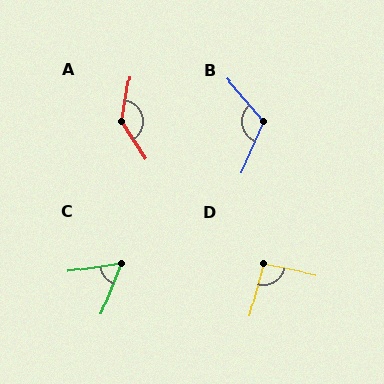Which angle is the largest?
A, at approximately 137 degrees.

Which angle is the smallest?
C, at approximately 61 degrees.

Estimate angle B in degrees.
Approximately 116 degrees.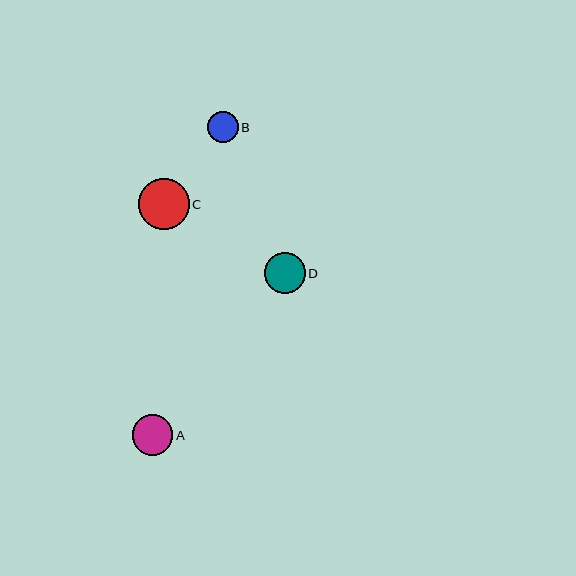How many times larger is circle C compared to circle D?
Circle C is approximately 1.2 times the size of circle D.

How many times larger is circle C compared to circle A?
Circle C is approximately 1.3 times the size of circle A.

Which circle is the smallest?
Circle B is the smallest with a size of approximately 31 pixels.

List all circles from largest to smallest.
From largest to smallest: C, D, A, B.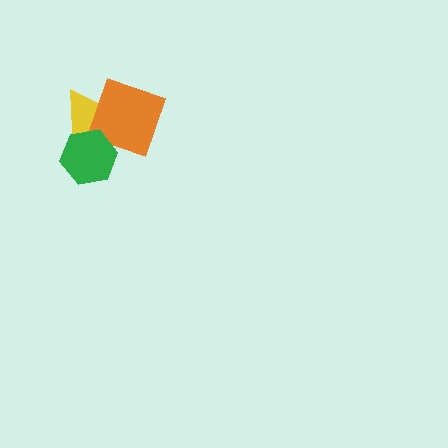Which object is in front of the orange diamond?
The green hexagon is in front of the orange diamond.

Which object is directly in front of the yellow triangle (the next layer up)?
The orange diamond is directly in front of the yellow triangle.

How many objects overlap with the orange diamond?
2 objects overlap with the orange diamond.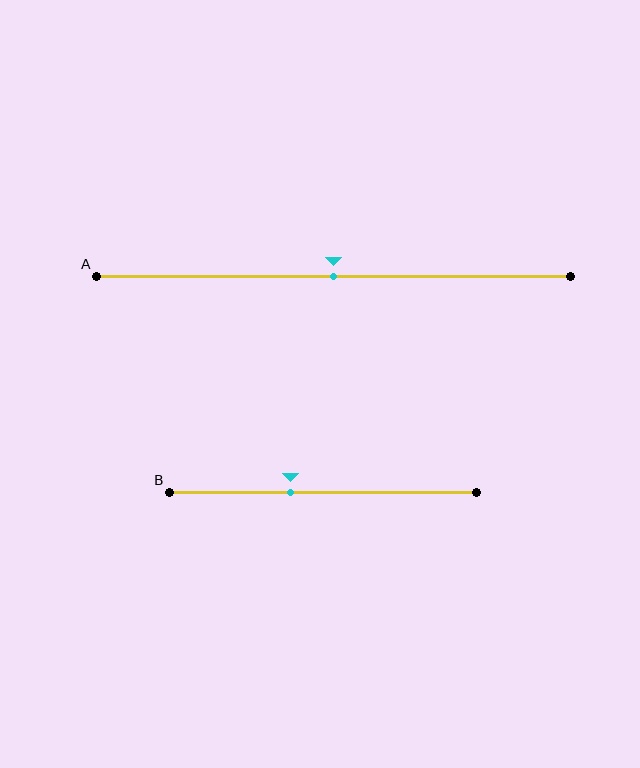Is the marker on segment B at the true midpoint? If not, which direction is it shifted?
No, the marker on segment B is shifted to the left by about 11% of the segment length.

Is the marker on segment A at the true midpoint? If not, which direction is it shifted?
Yes, the marker on segment A is at the true midpoint.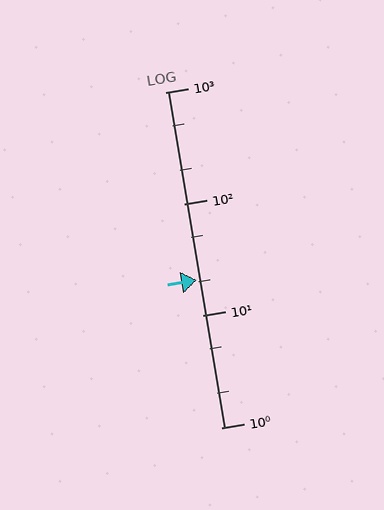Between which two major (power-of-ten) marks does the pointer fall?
The pointer is between 10 and 100.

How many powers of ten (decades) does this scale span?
The scale spans 3 decades, from 1 to 1000.